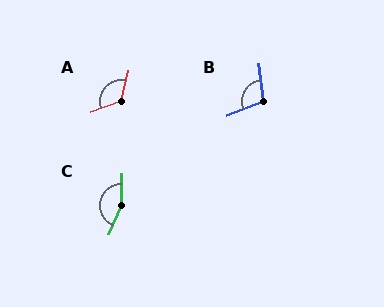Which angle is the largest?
C, at approximately 159 degrees.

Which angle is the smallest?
B, at approximately 103 degrees.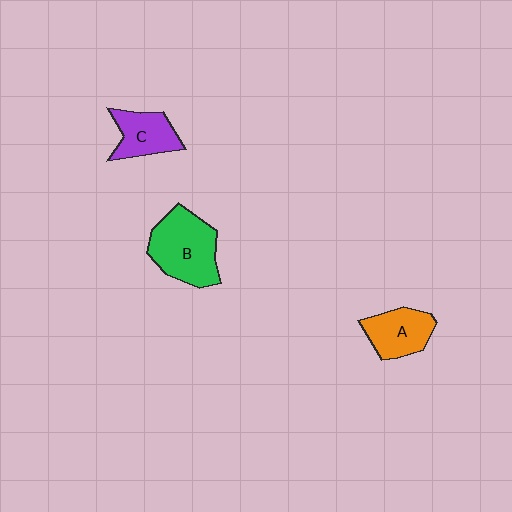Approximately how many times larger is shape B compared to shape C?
Approximately 1.6 times.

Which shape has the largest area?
Shape B (green).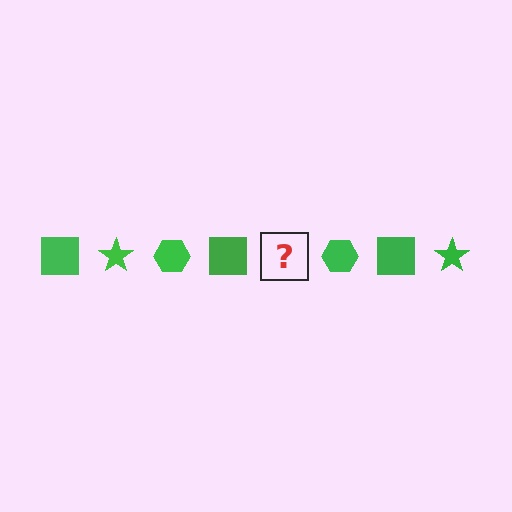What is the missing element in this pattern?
The missing element is a green star.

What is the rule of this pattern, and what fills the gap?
The rule is that the pattern cycles through square, star, hexagon shapes in green. The gap should be filled with a green star.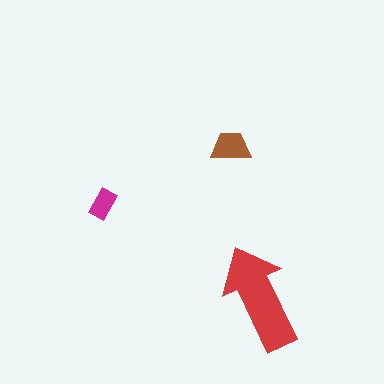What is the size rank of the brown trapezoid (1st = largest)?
2nd.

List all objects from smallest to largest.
The magenta rectangle, the brown trapezoid, the red arrow.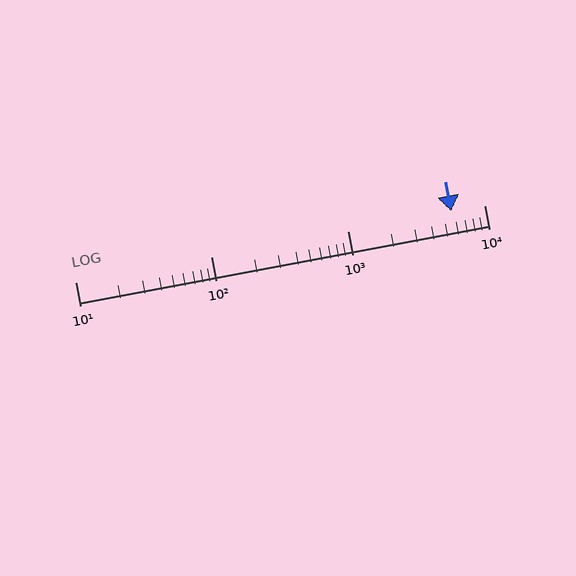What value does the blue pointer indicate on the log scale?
The pointer indicates approximately 5700.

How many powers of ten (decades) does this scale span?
The scale spans 3 decades, from 10 to 10000.